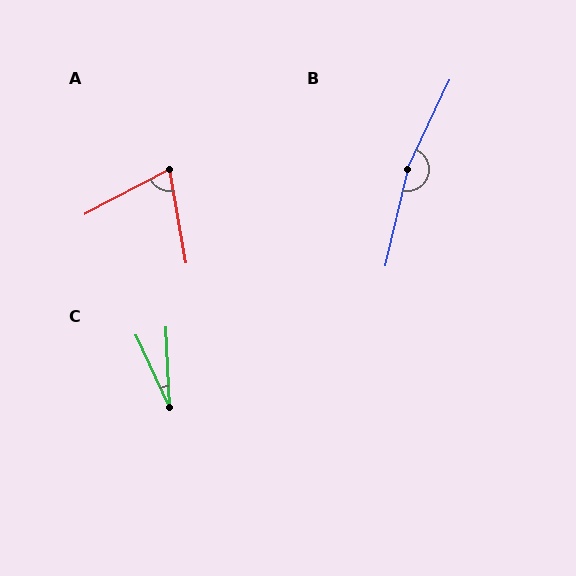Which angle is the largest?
B, at approximately 167 degrees.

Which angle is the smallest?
C, at approximately 22 degrees.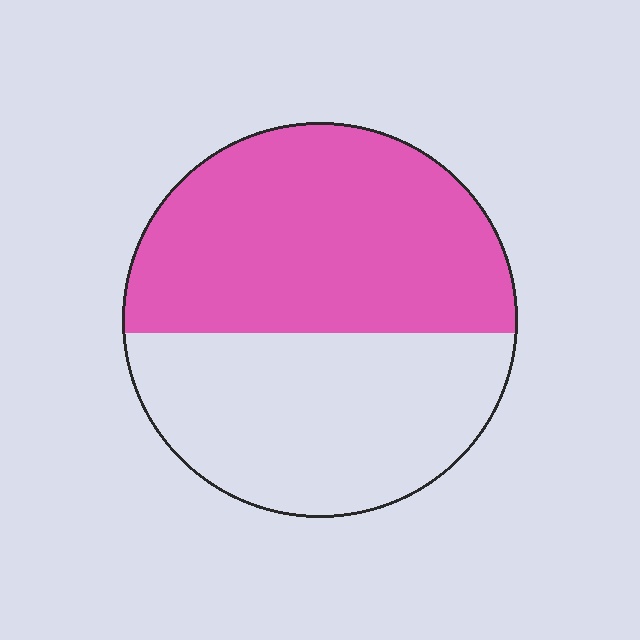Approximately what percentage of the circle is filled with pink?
Approximately 55%.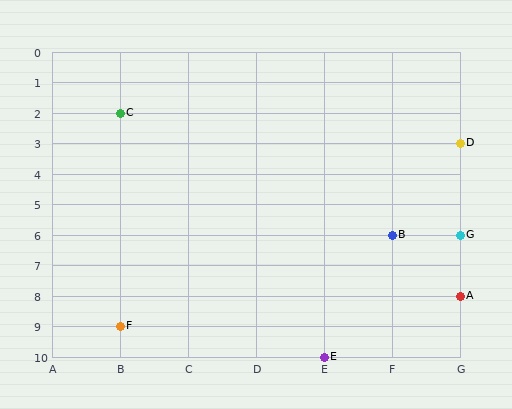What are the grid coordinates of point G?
Point G is at grid coordinates (G, 6).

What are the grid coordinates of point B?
Point B is at grid coordinates (F, 6).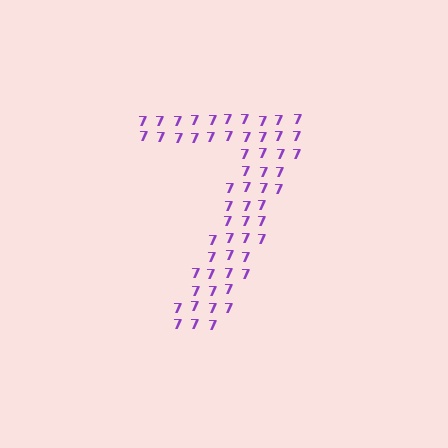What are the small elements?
The small elements are digit 7's.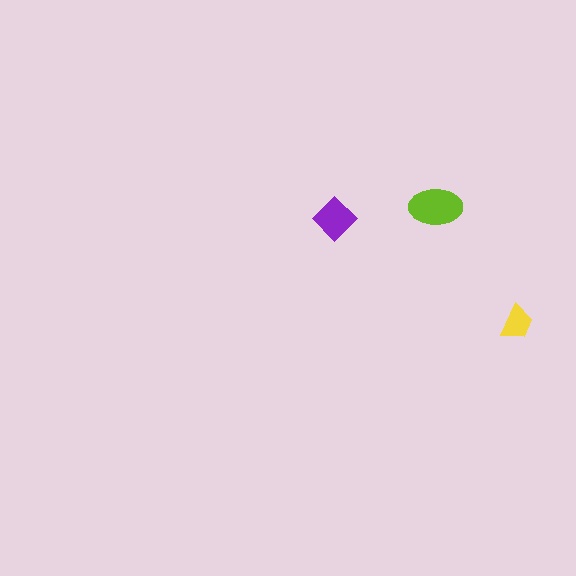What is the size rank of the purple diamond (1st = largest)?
2nd.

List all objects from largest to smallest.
The lime ellipse, the purple diamond, the yellow trapezoid.